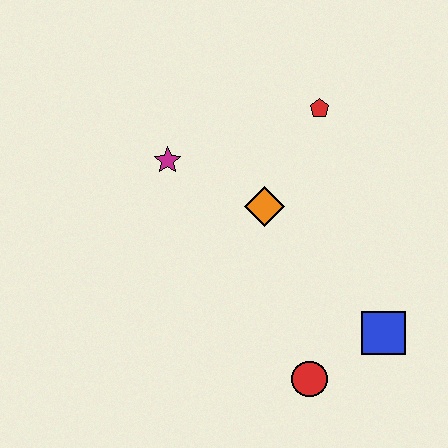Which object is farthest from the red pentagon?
The red circle is farthest from the red pentagon.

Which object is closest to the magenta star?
The orange diamond is closest to the magenta star.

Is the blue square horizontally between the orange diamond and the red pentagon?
No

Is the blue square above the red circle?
Yes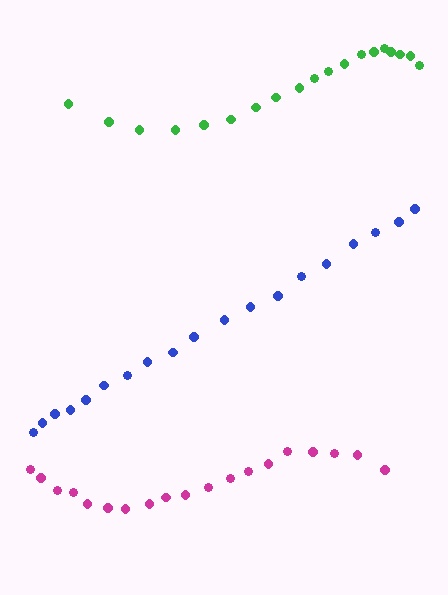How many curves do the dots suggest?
There are 3 distinct paths.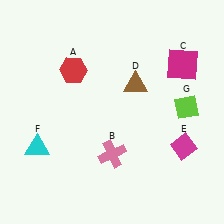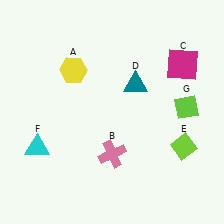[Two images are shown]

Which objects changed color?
A changed from red to yellow. D changed from brown to teal. E changed from magenta to lime.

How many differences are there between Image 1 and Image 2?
There are 3 differences between the two images.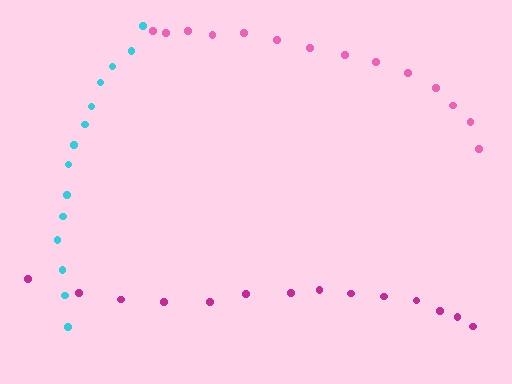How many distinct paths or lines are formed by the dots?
There are 3 distinct paths.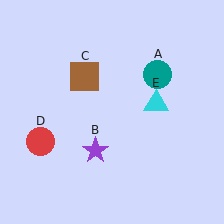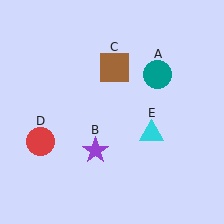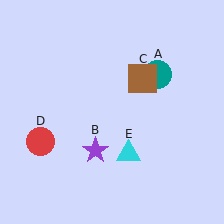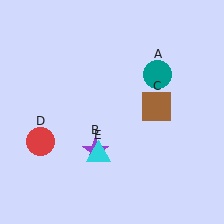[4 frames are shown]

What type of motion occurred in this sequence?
The brown square (object C), cyan triangle (object E) rotated clockwise around the center of the scene.